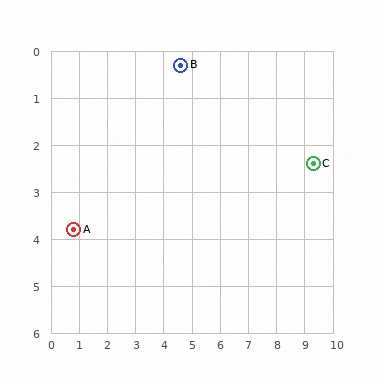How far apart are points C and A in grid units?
Points C and A are about 8.6 grid units apart.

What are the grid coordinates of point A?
Point A is at approximately (0.8, 3.8).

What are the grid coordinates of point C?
Point C is at approximately (9.3, 2.4).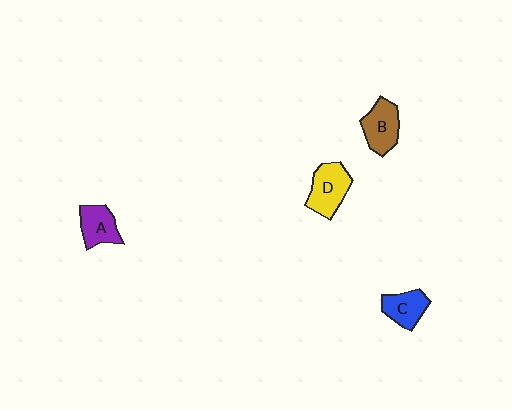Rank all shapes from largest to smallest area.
From largest to smallest: D (yellow), B (brown), A (purple), C (blue).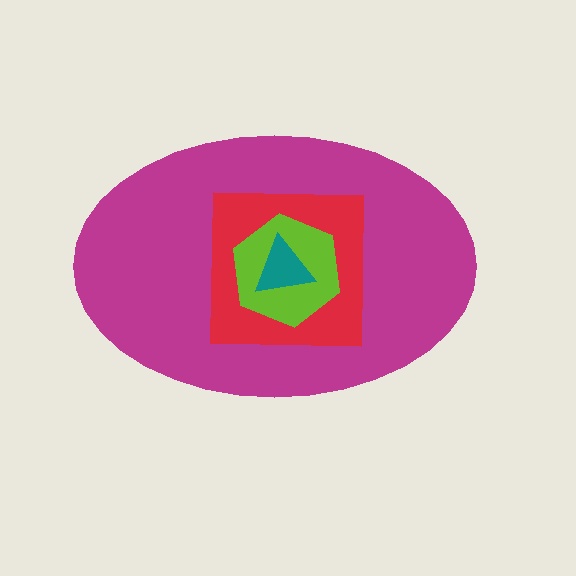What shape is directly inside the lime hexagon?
The teal triangle.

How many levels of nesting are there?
4.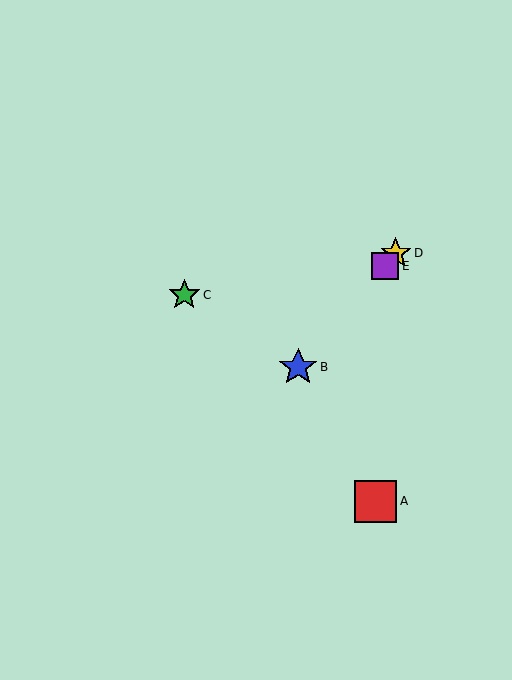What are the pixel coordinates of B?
Object B is at (298, 367).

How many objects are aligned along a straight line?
3 objects (B, D, E) are aligned along a straight line.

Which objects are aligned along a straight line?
Objects B, D, E are aligned along a straight line.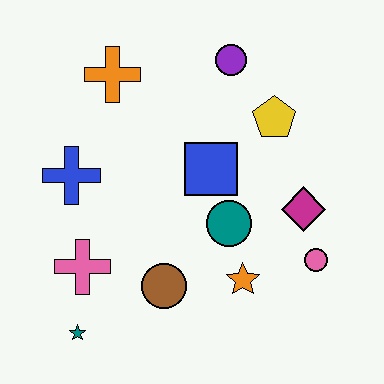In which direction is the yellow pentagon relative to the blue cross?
The yellow pentagon is to the right of the blue cross.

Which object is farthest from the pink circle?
The orange cross is farthest from the pink circle.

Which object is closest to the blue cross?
The pink cross is closest to the blue cross.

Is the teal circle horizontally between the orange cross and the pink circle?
Yes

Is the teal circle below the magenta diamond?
Yes